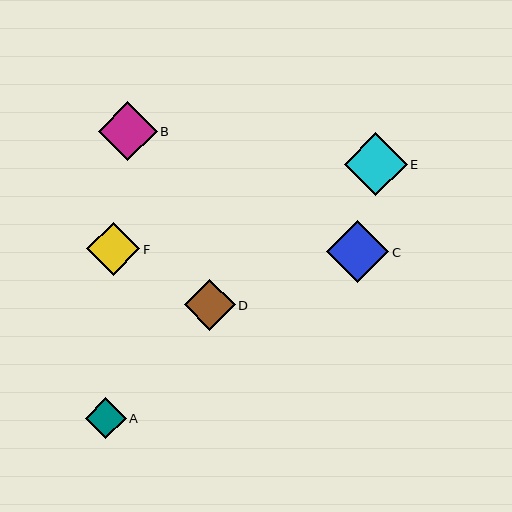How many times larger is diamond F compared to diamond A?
Diamond F is approximately 1.3 times the size of diamond A.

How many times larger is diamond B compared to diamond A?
Diamond B is approximately 1.4 times the size of diamond A.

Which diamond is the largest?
Diamond E is the largest with a size of approximately 63 pixels.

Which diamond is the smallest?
Diamond A is the smallest with a size of approximately 41 pixels.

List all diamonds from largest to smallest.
From largest to smallest: E, C, B, F, D, A.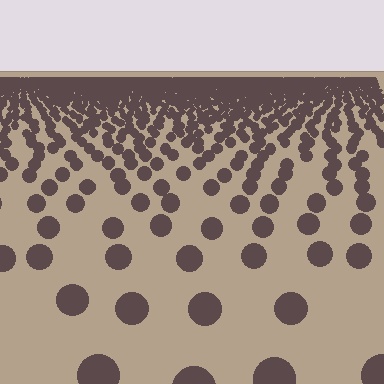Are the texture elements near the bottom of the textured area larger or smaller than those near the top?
Larger. Near the bottom, elements are closer to the viewer and appear at a bigger on-screen size.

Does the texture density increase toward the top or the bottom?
Density increases toward the top.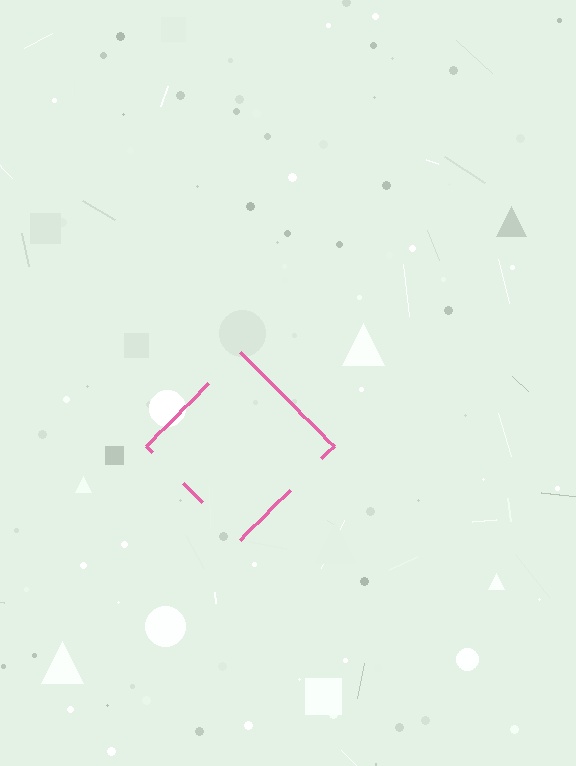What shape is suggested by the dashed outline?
The dashed outline suggests a diamond.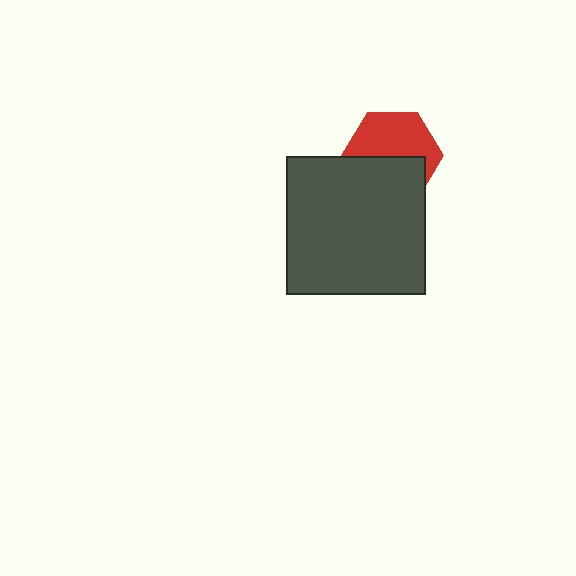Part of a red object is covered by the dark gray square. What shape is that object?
It is a hexagon.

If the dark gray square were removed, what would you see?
You would see the complete red hexagon.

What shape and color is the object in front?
The object in front is a dark gray square.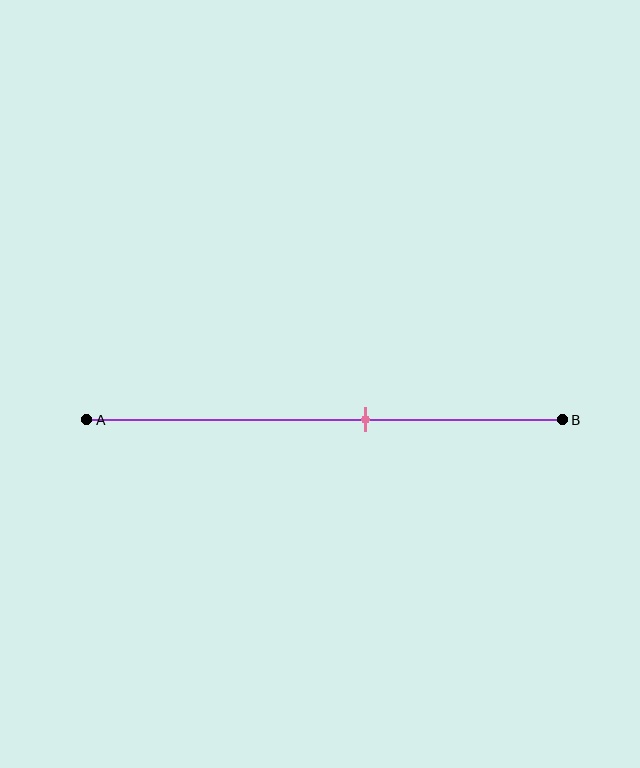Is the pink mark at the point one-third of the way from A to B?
No, the mark is at about 60% from A, not at the 33% one-third point.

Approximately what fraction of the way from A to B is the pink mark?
The pink mark is approximately 60% of the way from A to B.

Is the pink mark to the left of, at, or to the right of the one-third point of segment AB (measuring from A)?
The pink mark is to the right of the one-third point of segment AB.